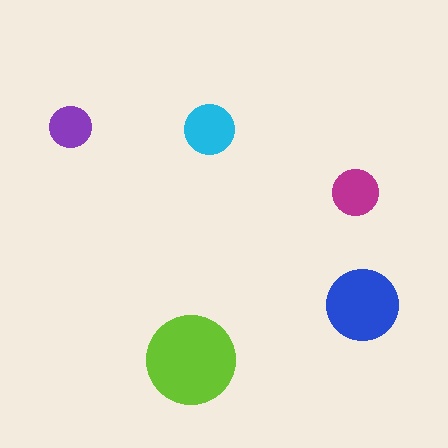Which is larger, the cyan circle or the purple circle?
The cyan one.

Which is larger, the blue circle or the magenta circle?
The blue one.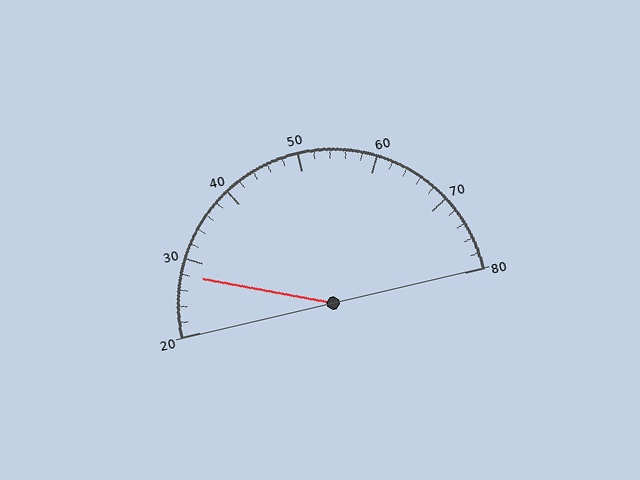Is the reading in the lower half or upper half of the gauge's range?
The reading is in the lower half of the range (20 to 80).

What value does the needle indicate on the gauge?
The needle indicates approximately 28.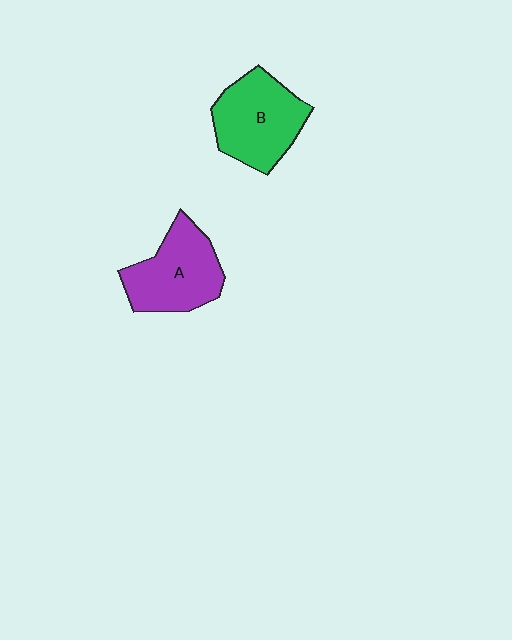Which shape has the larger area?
Shape B (green).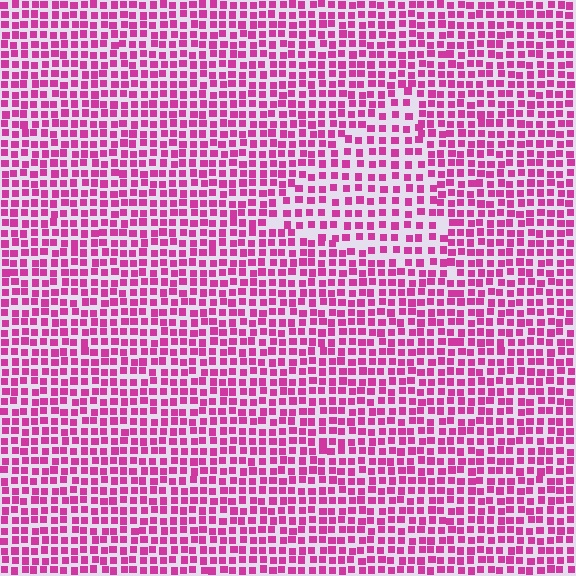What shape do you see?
I see a triangle.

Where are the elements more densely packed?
The elements are more densely packed outside the triangle boundary.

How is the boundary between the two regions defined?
The boundary is defined by a change in element density (approximately 1.5x ratio). All elements are the same color, size, and shape.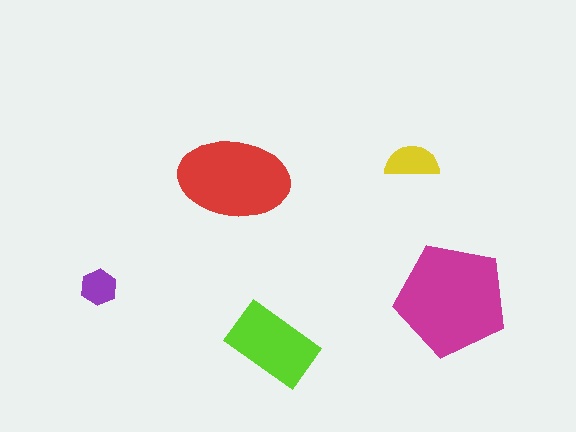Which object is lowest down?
The lime rectangle is bottommost.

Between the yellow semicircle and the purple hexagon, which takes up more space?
The yellow semicircle.